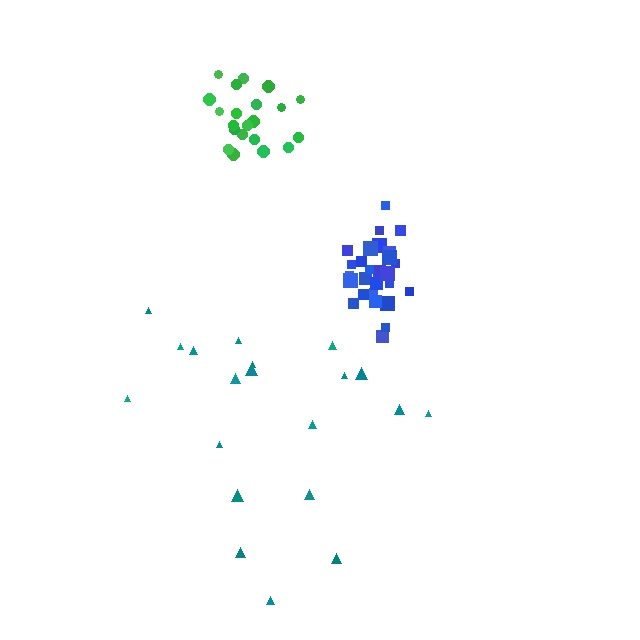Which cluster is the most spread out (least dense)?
Teal.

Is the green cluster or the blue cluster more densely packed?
Blue.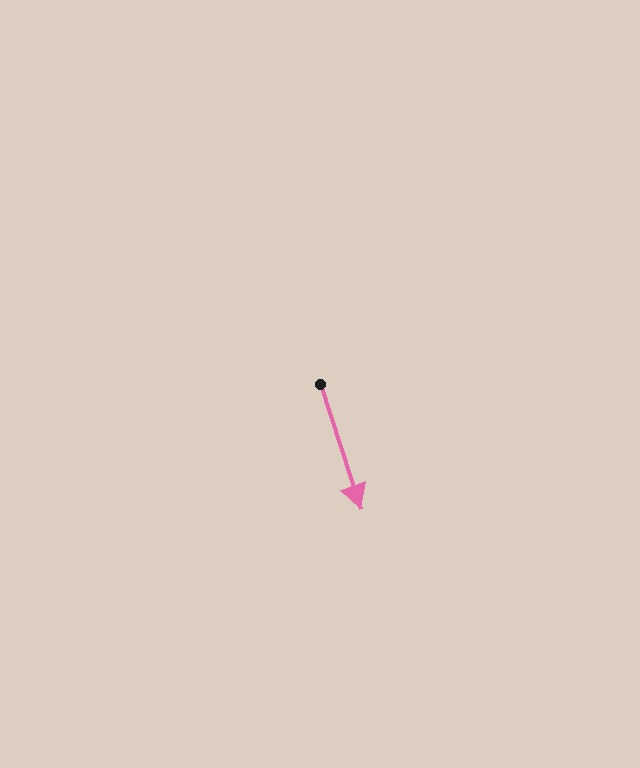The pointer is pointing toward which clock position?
Roughly 5 o'clock.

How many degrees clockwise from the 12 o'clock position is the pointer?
Approximately 162 degrees.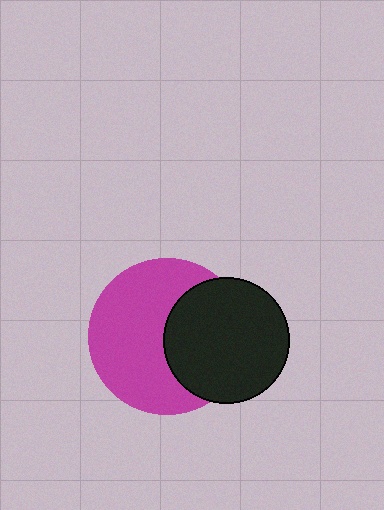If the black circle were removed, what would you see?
You would see the complete magenta circle.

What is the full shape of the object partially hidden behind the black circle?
The partially hidden object is a magenta circle.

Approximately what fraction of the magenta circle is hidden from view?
Roughly 39% of the magenta circle is hidden behind the black circle.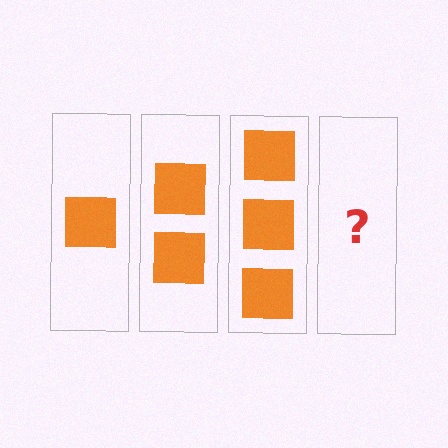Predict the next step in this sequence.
The next step is 4 squares.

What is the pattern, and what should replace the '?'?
The pattern is that each step adds one more square. The '?' should be 4 squares.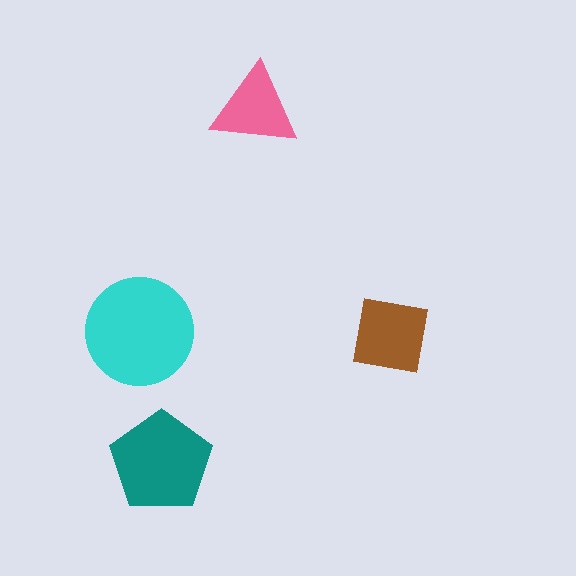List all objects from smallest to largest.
The pink triangle, the brown square, the teal pentagon, the cyan circle.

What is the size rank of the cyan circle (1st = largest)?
1st.